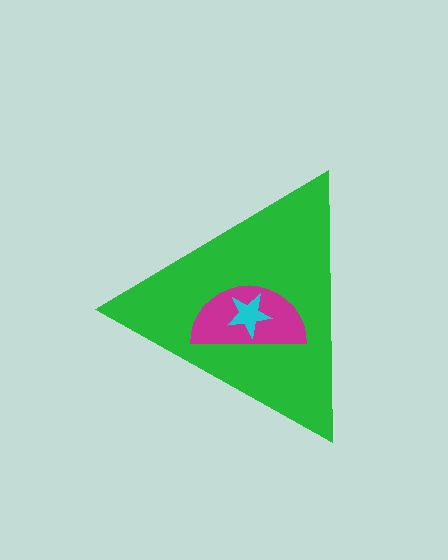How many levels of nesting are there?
3.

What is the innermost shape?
The cyan star.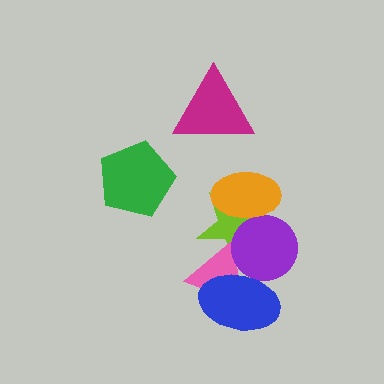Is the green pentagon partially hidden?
No, no other shape covers it.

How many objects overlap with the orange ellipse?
2 objects overlap with the orange ellipse.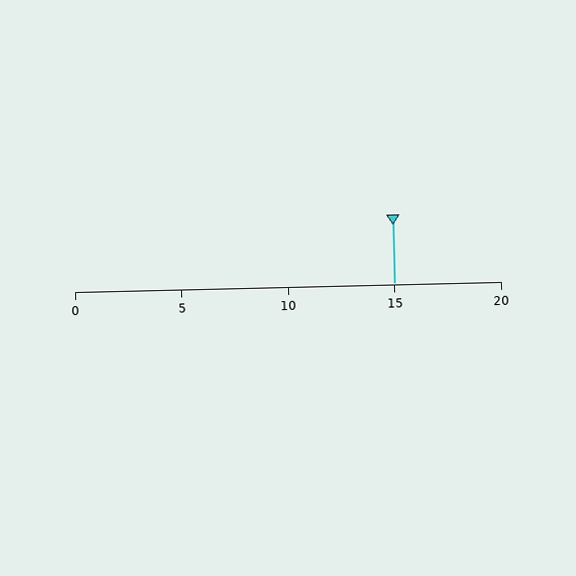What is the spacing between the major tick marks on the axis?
The major ticks are spaced 5 apart.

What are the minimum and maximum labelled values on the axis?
The axis runs from 0 to 20.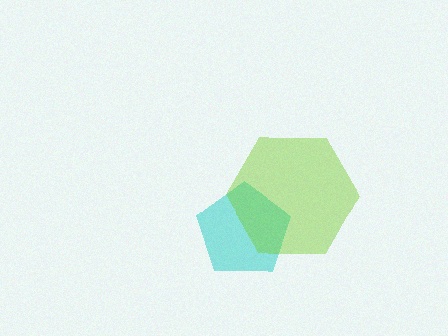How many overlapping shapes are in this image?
There are 2 overlapping shapes in the image.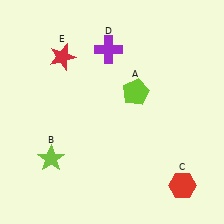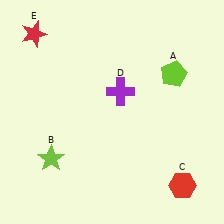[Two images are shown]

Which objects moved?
The objects that moved are: the lime pentagon (A), the purple cross (D), the red star (E).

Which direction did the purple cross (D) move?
The purple cross (D) moved down.